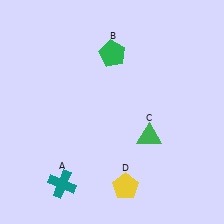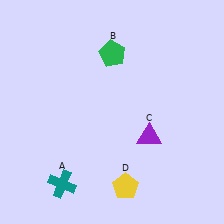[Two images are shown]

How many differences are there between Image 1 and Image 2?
There is 1 difference between the two images.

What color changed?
The triangle (C) changed from green in Image 1 to purple in Image 2.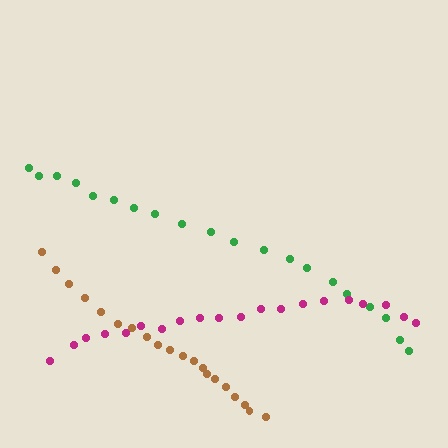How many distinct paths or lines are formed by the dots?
There are 3 distinct paths.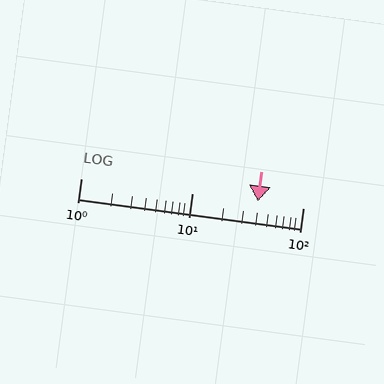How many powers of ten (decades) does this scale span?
The scale spans 2 decades, from 1 to 100.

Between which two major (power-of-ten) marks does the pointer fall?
The pointer is between 10 and 100.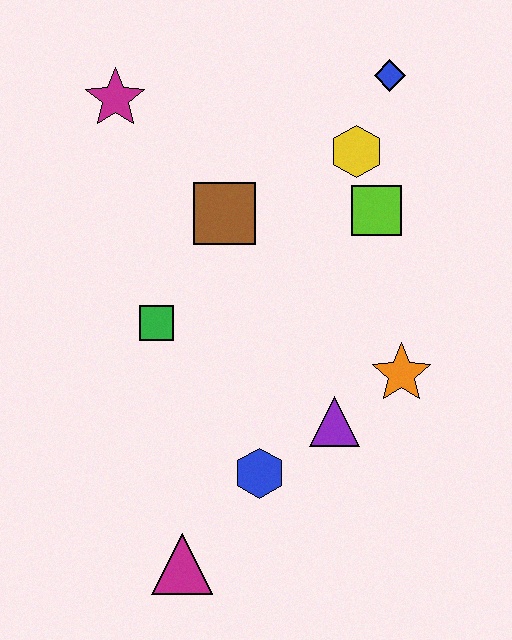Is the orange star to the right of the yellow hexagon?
Yes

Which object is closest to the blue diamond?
The yellow hexagon is closest to the blue diamond.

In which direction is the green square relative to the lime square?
The green square is to the left of the lime square.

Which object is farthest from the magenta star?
The magenta triangle is farthest from the magenta star.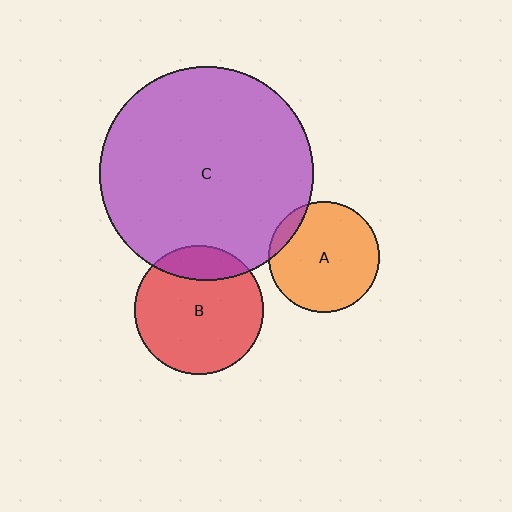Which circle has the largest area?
Circle C (purple).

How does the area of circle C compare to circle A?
Approximately 3.7 times.